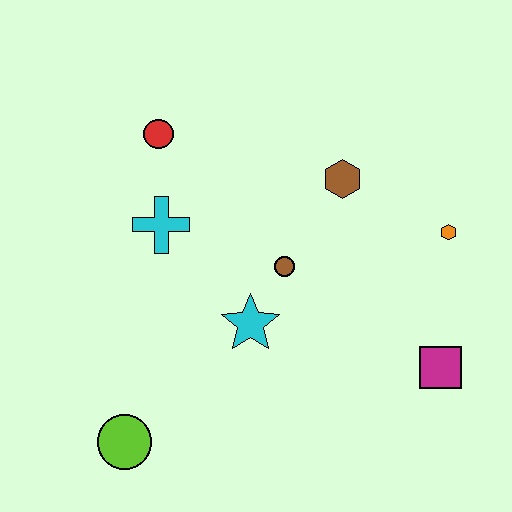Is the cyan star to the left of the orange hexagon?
Yes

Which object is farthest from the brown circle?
The lime circle is farthest from the brown circle.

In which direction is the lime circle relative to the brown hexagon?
The lime circle is below the brown hexagon.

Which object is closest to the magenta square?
The orange hexagon is closest to the magenta square.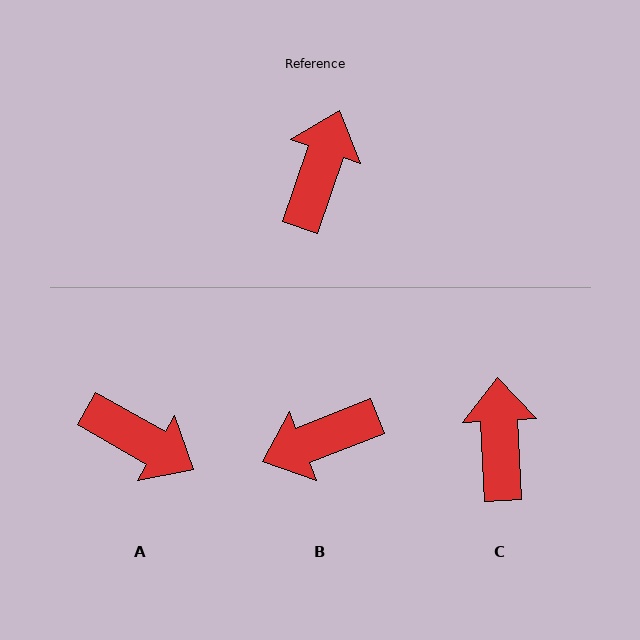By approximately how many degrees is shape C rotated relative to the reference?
Approximately 21 degrees counter-clockwise.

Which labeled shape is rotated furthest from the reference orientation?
B, about 131 degrees away.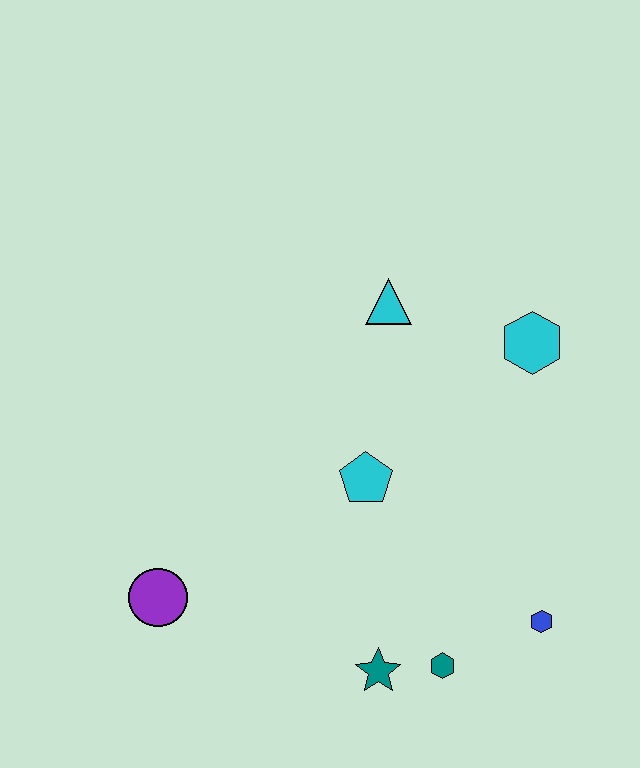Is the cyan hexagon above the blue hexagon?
Yes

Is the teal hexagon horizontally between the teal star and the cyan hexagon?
Yes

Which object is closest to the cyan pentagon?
The cyan triangle is closest to the cyan pentagon.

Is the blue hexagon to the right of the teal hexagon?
Yes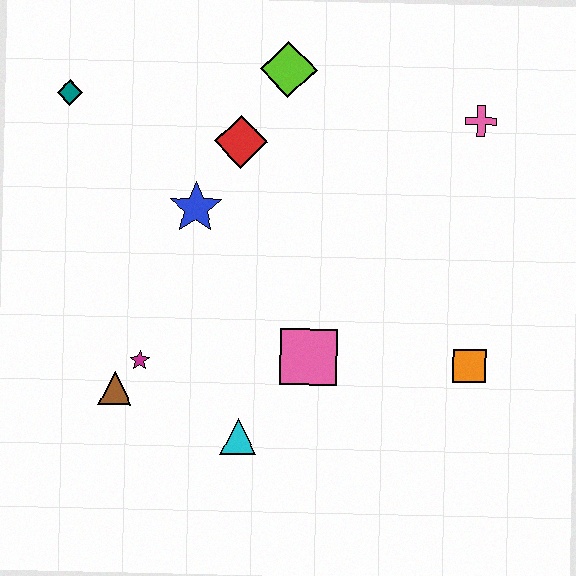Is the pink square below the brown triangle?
No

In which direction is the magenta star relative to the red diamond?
The magenta star is below the red diamond.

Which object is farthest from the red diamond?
The orange square is farthest from the red diamond.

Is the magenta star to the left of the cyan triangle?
Yes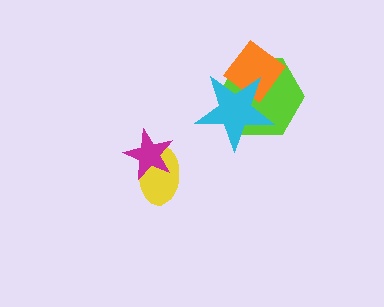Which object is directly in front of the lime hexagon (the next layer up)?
The orange diamond is directly in front of the lime hexagon.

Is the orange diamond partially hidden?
Yes, it is partially covered by another shape.